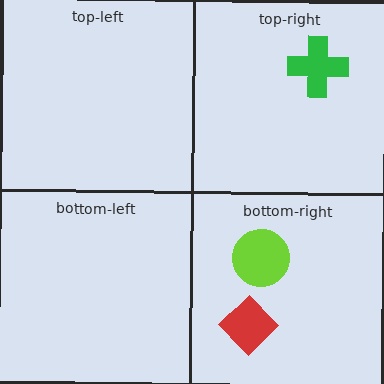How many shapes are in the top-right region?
1.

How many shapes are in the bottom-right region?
2.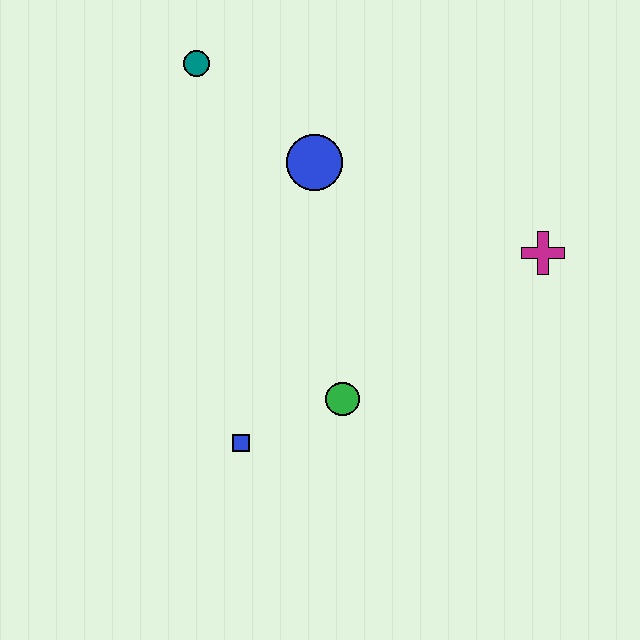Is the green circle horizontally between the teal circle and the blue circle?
No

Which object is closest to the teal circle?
The blue circle is closest to the teal circle.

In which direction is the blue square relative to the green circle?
The blue square is to the left of the green circle.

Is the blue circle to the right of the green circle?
No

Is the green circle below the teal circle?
Yes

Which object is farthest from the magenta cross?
The teal circle is farthest from the magenta cross.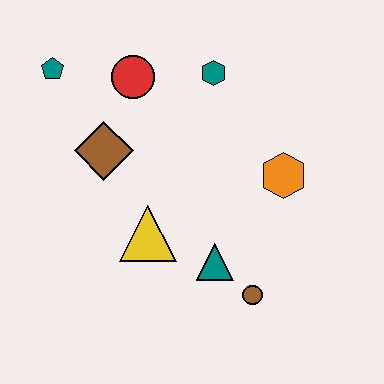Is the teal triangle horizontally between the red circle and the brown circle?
Yes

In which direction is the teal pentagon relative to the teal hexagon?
The teal pentagon is to the left of the teal hexagon.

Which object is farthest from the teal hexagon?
The brown circle is farthest from the teal hexagon.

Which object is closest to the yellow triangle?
The teal triangle is closest to the yellow triangle.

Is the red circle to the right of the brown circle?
No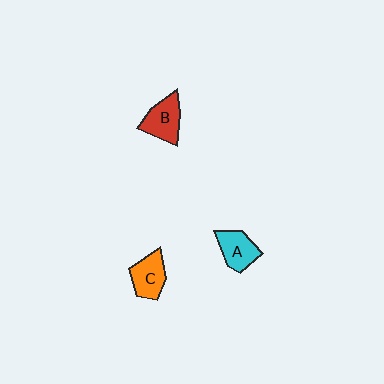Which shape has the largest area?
Shape B (red).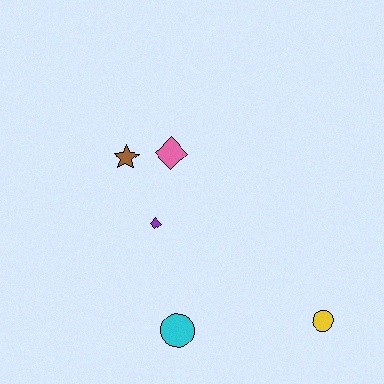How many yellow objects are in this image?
There is 1 yellow object.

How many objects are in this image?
There are 5 objects.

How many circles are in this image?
There are 2 circles.